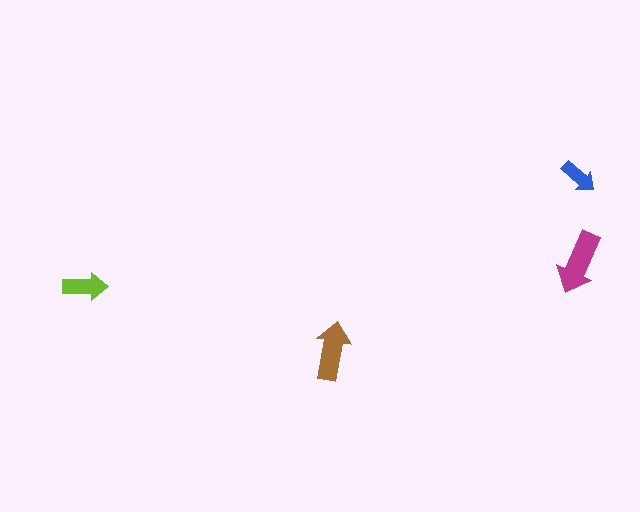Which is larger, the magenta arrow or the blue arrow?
The magenta one.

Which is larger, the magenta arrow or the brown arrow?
The magenta one.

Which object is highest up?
The blue arrow is topmost.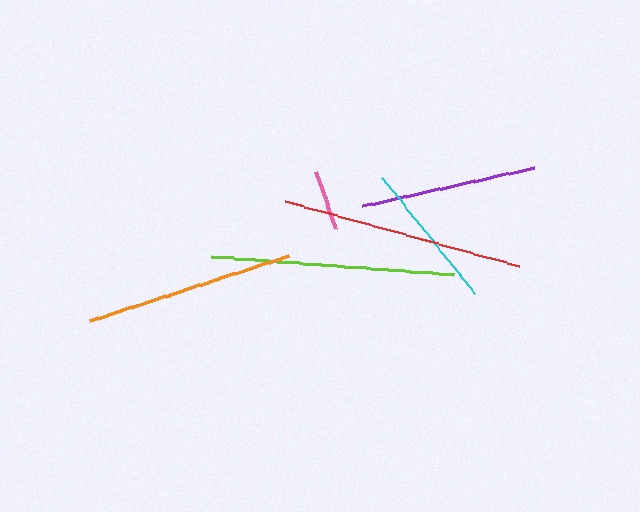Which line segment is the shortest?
The pink line is the shortest at approximately 61 pixels.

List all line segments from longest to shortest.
From longest to shortest: lime, red, orange, purple, cyan, pink.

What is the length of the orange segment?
The orange segment is approximately 210 pixels long.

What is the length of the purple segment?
The purple segment is approximately 176 pixels long.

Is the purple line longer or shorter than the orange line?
The orange line is longer than the purple line.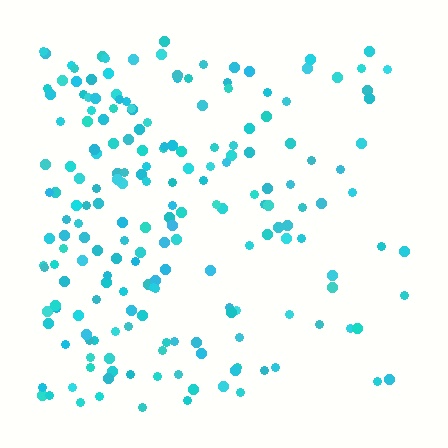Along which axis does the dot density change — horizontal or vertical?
Horizontal.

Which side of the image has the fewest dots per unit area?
The right.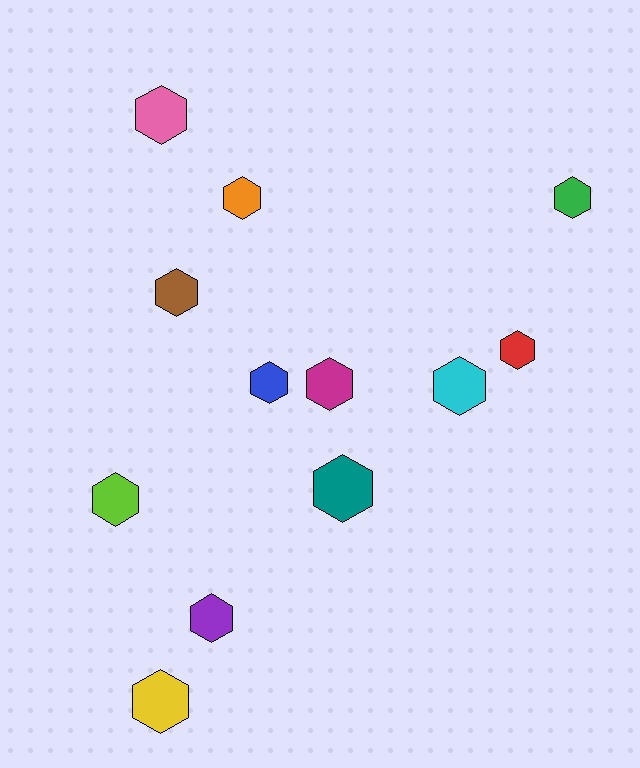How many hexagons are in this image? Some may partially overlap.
There are 12 hexagons.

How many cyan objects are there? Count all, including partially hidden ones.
There is 1 cyan object.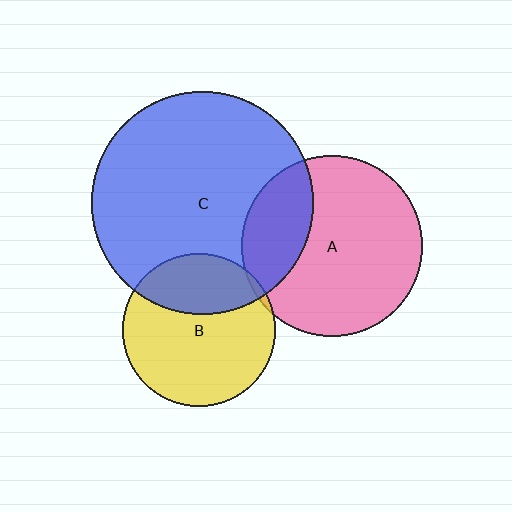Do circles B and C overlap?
Yes.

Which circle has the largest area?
Circle C (blue).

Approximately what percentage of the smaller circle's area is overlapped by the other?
Approximately 30%.